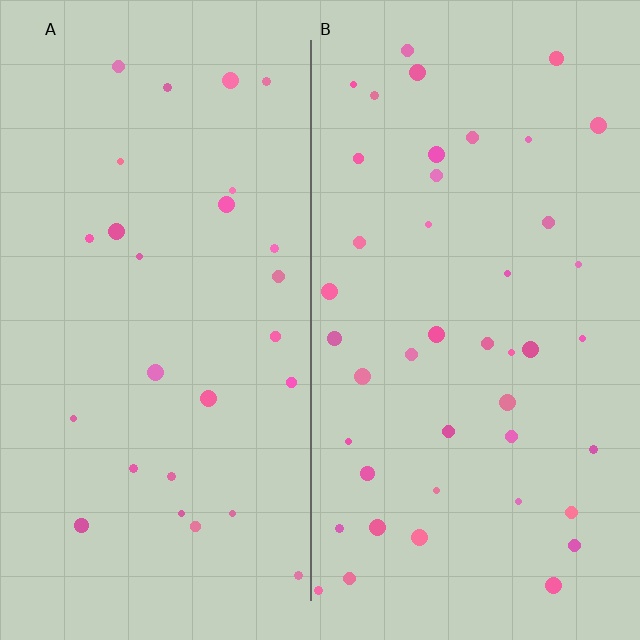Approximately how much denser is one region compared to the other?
Approximately 1.6× — region B over region A.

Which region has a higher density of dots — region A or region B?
B (the right).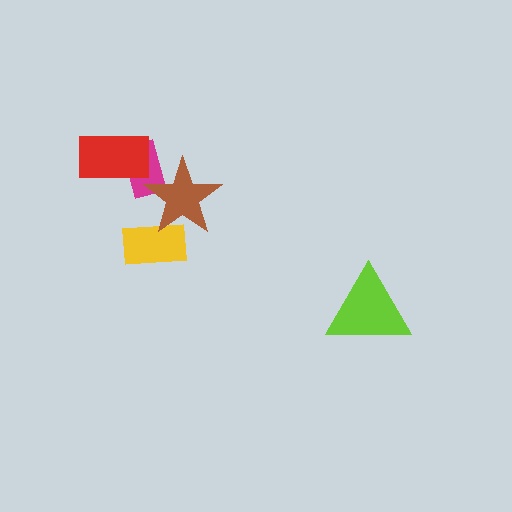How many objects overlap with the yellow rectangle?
1 object overlaps with the yellow rectangle.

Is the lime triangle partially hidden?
No, no other shape covers it.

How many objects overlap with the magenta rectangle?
2 objects overlap with the magenta rectangle.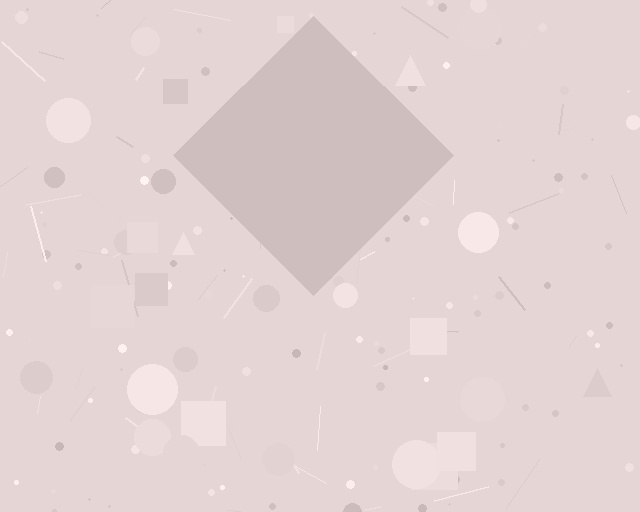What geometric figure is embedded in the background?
A diamond is embedded in the background.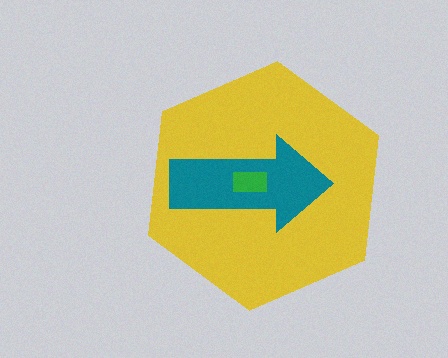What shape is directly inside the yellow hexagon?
The teal arrow.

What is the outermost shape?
The yellow hexagon.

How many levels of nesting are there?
3.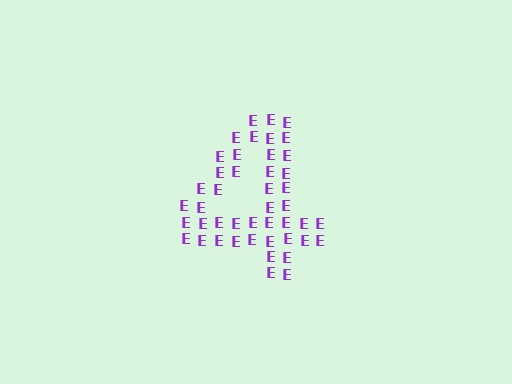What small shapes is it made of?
It is made of small letter E's.